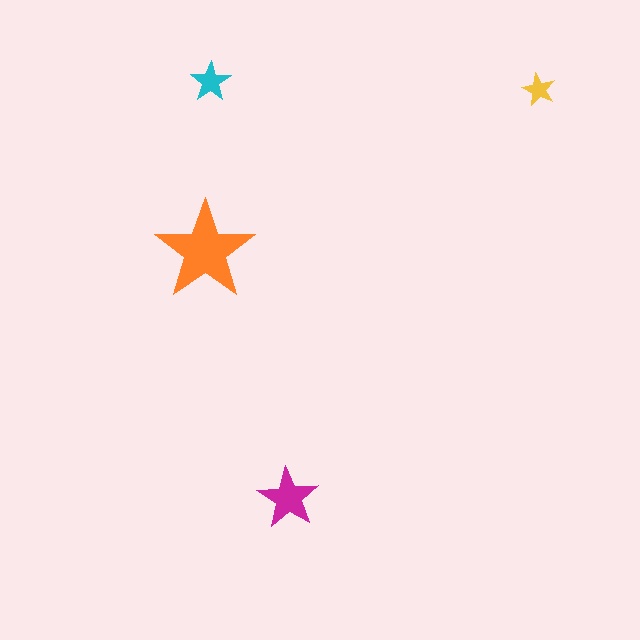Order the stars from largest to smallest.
the orange one, the magenta one, the cyan one, the yellow one.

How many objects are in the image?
There are 4 objects in the image.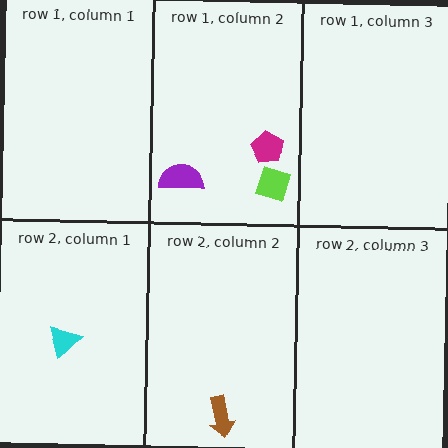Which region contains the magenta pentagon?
The row 1, column 2 region.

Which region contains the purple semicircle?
The row 1, column 2 region.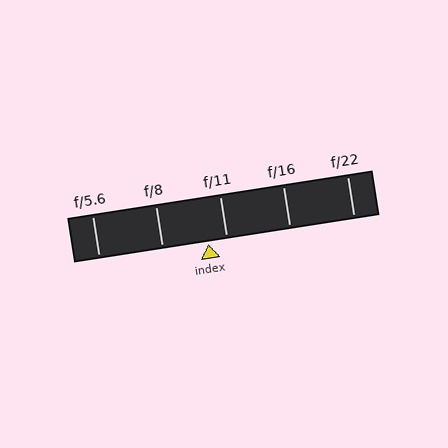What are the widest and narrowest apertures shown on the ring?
The widest aperture shown is f/5.6 and the narrowest is f/22.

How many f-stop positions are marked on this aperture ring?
There are 5 f-stop positions marked.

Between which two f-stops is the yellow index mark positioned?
The index mark is between f/8 and f/11.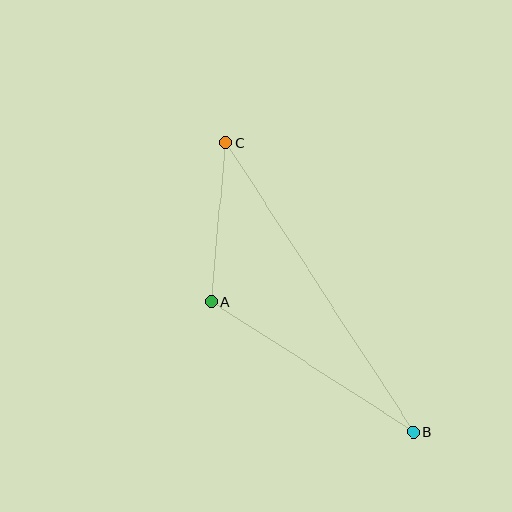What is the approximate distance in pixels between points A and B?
The distance between A and B is approximately 241 pixels.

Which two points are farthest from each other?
Points B and C are farthest from each other.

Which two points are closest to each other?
Points A and C are closest to each other.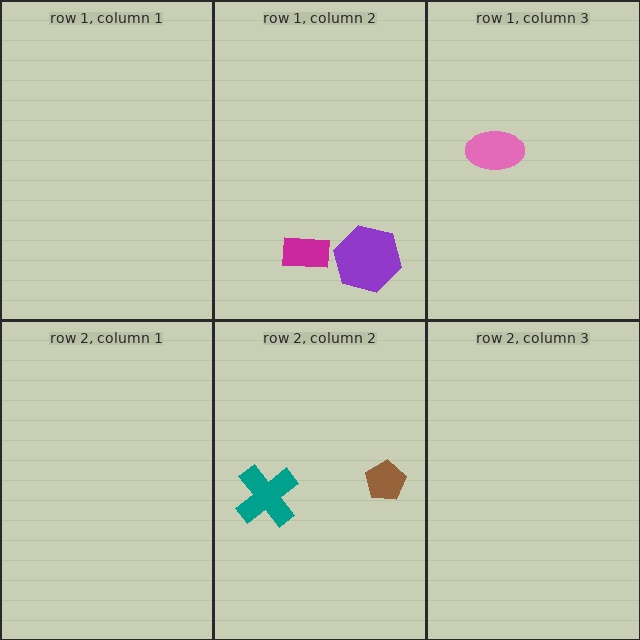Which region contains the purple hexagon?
The row 1, column 2 region.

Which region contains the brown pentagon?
The row 2, column 2 region.